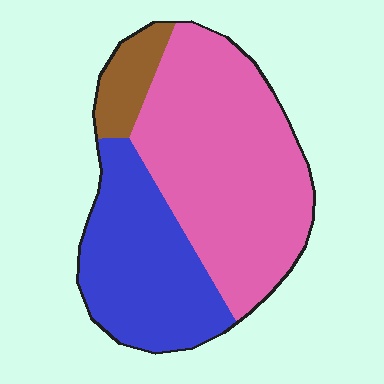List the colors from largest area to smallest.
From largest to smallest: pink, blue, brown.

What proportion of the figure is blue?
Blue takes up about one third (1/3) of the figure.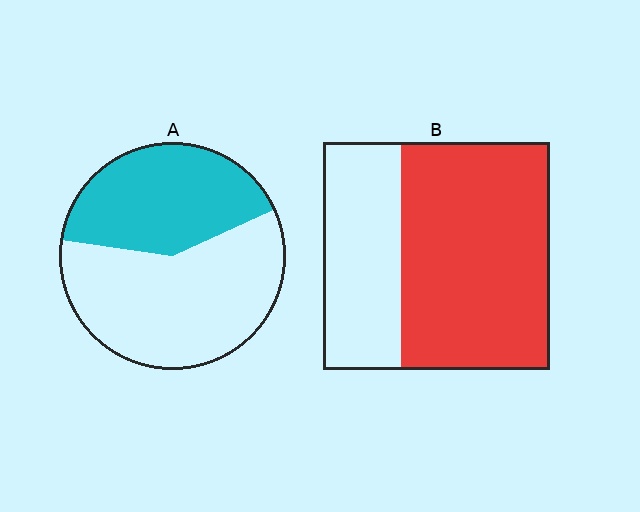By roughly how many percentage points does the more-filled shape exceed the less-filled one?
By roughly 25 percentage points (B over A).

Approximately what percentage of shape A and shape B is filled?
A is approximately 40% and B is approximately 65%.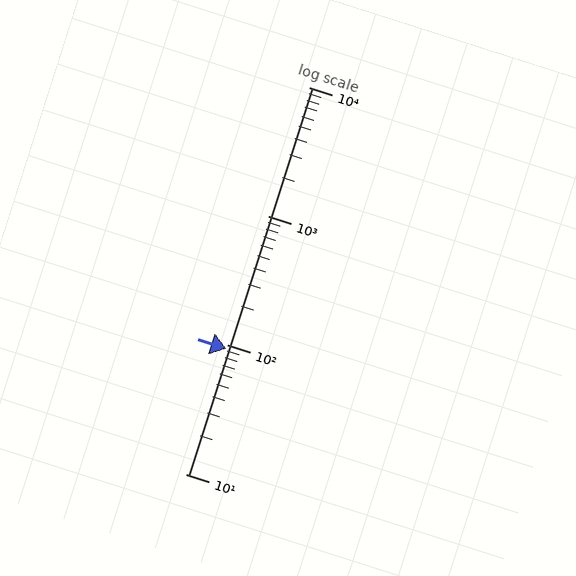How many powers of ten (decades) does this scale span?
The scale spans 3 decades, from 10 to 10000.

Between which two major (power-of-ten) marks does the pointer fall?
The pointer is between 10 and 100.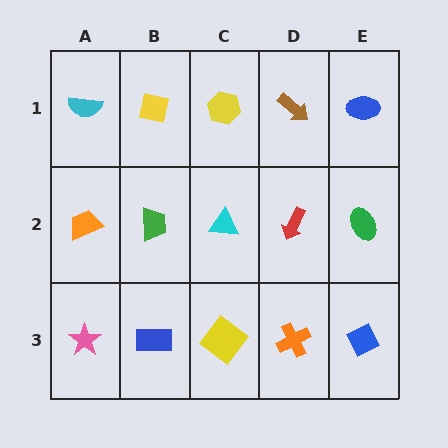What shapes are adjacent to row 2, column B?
A yellow square (row 1, column B), a blue rectangle (row 3, column B), an orange trapezoid (row 2, column A), a cyan triangle (row 2, column C).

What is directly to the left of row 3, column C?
A blue rectangle.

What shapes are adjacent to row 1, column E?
A green ellipse (row 2, column E), a brown arrow (row 1, column D).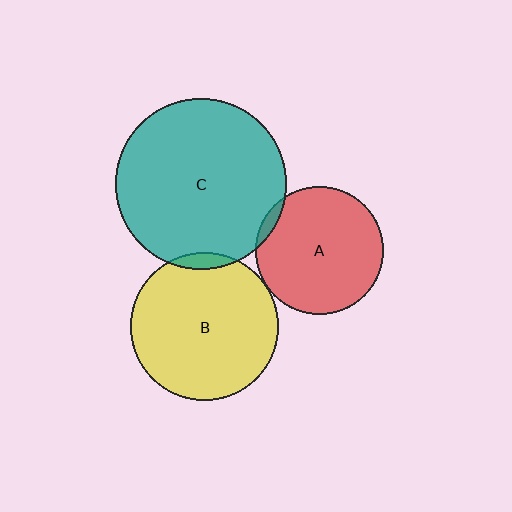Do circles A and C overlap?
Yes.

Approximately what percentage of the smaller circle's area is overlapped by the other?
Approximately 5%.